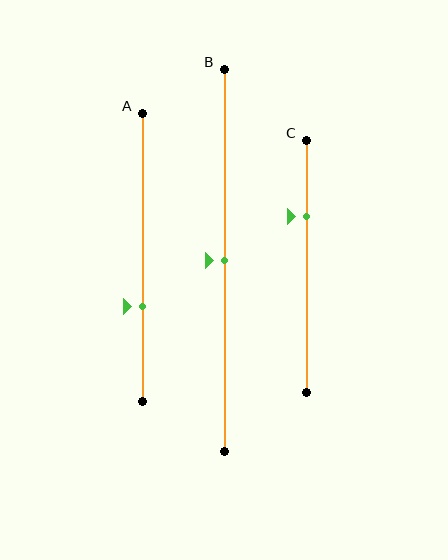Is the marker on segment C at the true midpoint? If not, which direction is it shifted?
No, the marker on segment C is shifted upward by about 20% of the segment length.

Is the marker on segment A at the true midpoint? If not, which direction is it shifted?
No, the marker on segment A is shifted downward by about 17% of the segment length.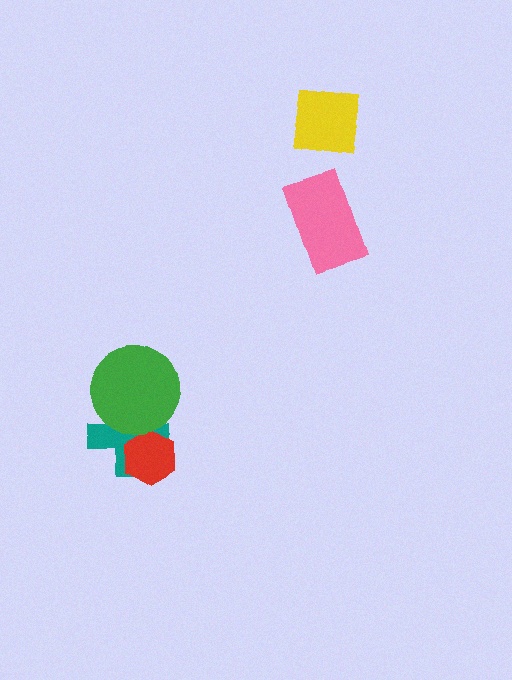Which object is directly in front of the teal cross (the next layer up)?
The red hexagon is directly in front of the teal cross.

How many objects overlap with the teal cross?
2 objects overlap with the teal cross.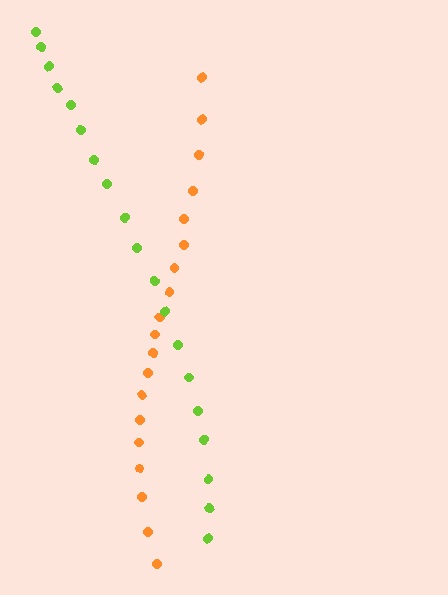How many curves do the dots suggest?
There are 2 distinct paths.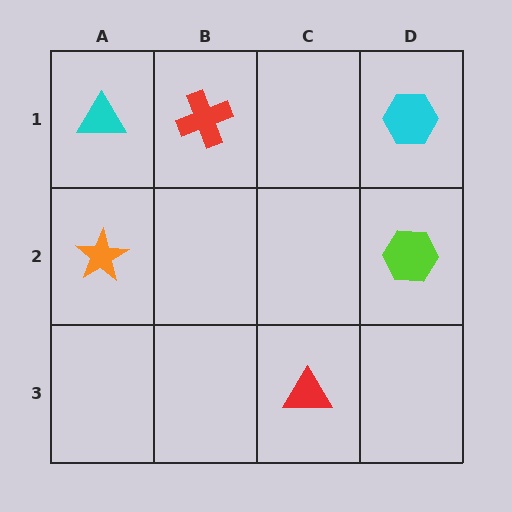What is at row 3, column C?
A red triangle.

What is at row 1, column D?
A cyan hexagon.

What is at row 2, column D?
A lime hexagon.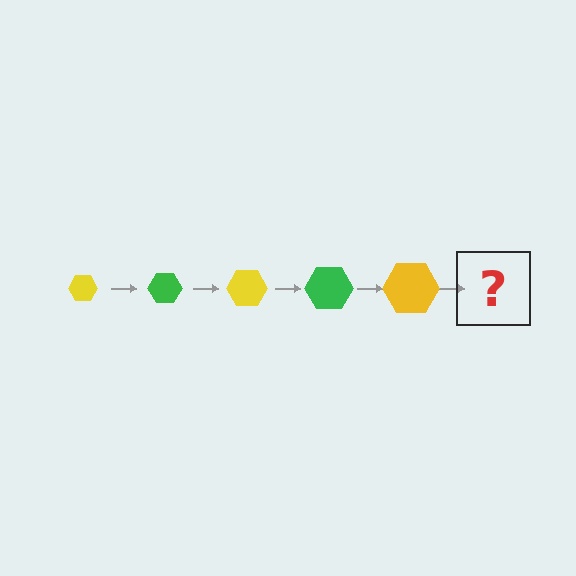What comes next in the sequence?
The next element should be a green hexagon, larger than the previous one.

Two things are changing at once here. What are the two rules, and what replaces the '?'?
The two rules are that the hexagon grows larger each step and the color cycles through yellow and green. The '?' should be a green hexagon, larger than the previous one.